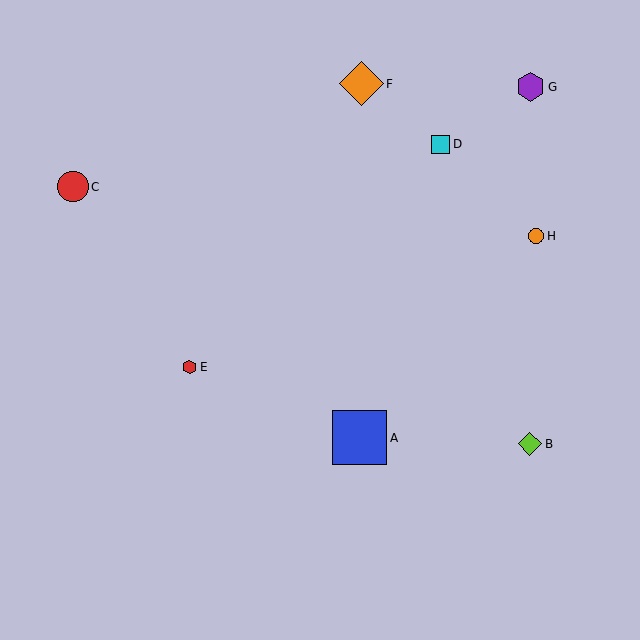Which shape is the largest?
The blue square (labeled A) is the largest.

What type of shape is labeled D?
Shape D is a cyan square.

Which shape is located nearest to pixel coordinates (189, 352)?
The red hexagon (labeled E) at (190, 367) is nearest to that location.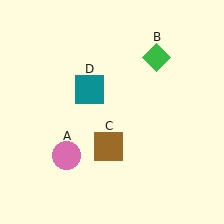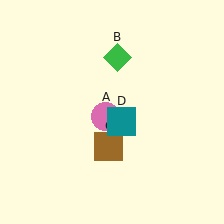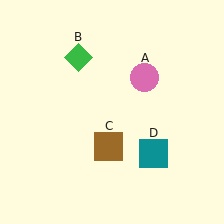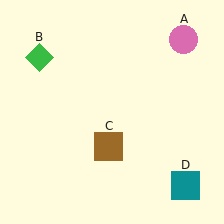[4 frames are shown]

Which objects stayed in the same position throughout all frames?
Brown square (object C) remained stationary.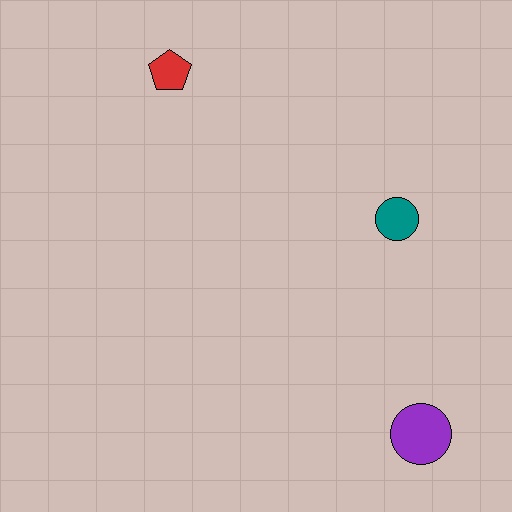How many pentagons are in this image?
There is 1 pentagon.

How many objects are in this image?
There are 3 objects.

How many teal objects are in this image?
There is 1 teal object.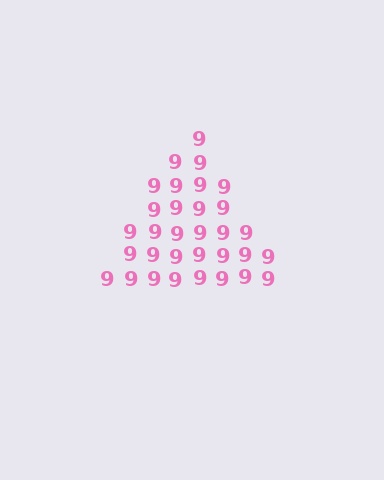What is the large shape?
The large shape is a triangle.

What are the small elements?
The small elements are digit 9's.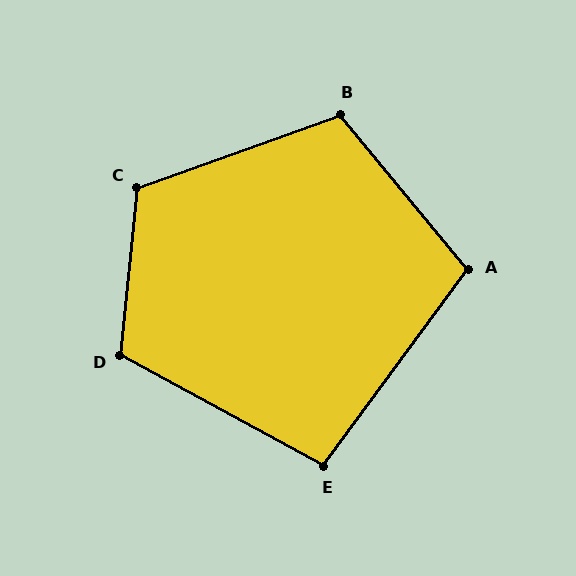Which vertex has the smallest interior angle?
E, at approximately 98 degrees.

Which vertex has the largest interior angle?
C, at approximately 116 degrees.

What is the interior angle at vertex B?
Approximately 110 degrees (obtuse).